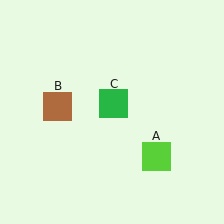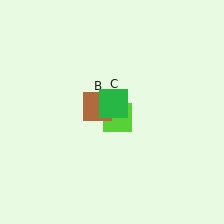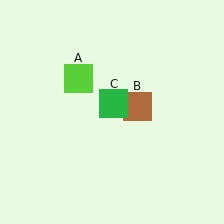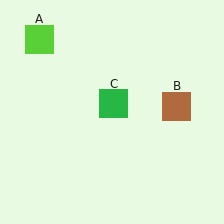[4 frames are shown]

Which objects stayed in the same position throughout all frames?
Green square (object C) remained stationary.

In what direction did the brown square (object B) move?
The brown square (object B) moved right.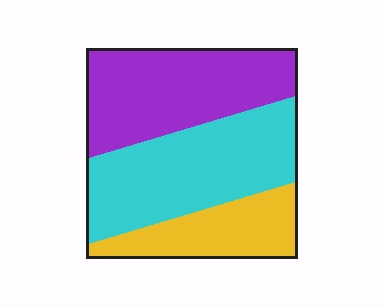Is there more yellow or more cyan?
Cyan.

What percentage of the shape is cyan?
Cyan covers 41% of the shape.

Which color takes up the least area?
Yellow, at roughly 20%.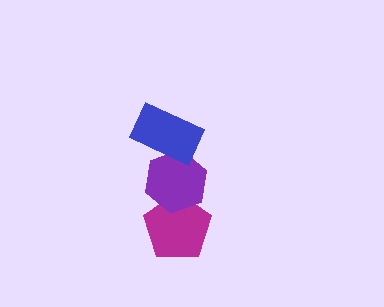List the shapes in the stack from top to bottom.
From top to bottom: the blue rectangle, the purple hexagon, the magenta pentagon.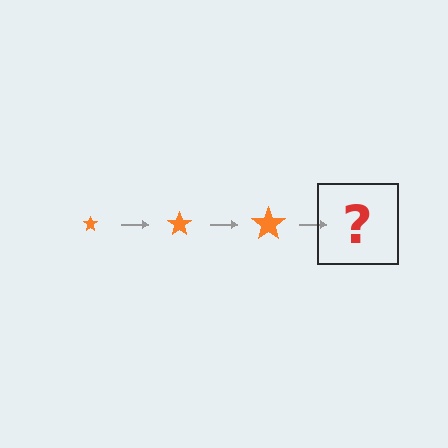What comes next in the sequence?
The next element should be an orange star, larger than the previous one.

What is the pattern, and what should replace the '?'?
The pattern is that the star gets progressively larger each step. The '?' should be an orange star, larger than the previous one.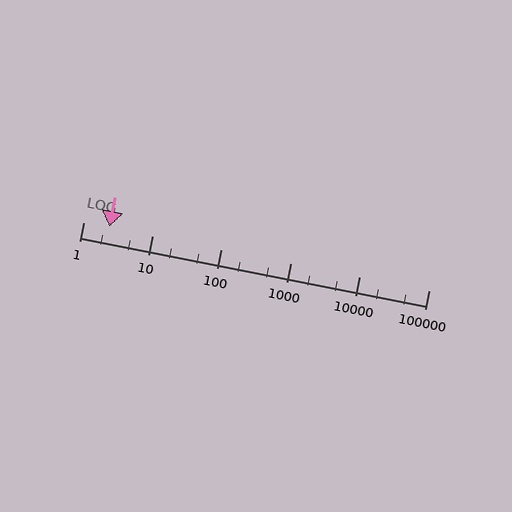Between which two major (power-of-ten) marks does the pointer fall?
The pointer is between 1 and 10.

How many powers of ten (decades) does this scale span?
The scale spans 5 decades, from 1 to 100000.